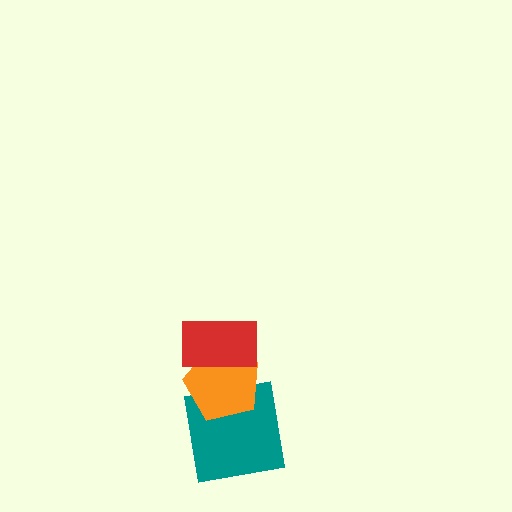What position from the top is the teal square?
The teal square is 3rd from the top.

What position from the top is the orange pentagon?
The orange pentagon is 2nd from the top.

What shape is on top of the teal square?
The orange pentagon is on top of the teal square.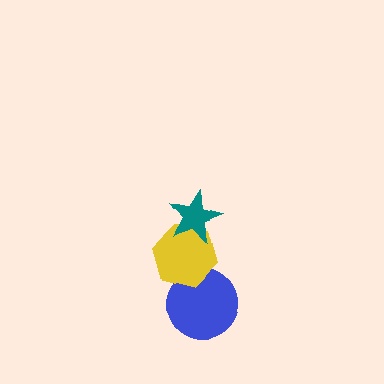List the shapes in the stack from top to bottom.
From top to bottom: the teal star, the yellow hexagon, the blue circle.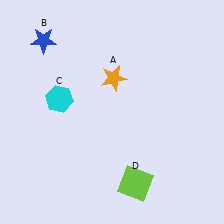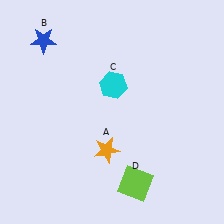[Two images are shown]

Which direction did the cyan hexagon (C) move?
The cyan hexagon (C) moved right.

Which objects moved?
The objects that moved are: the orange star (A), the cyan hexagon (C).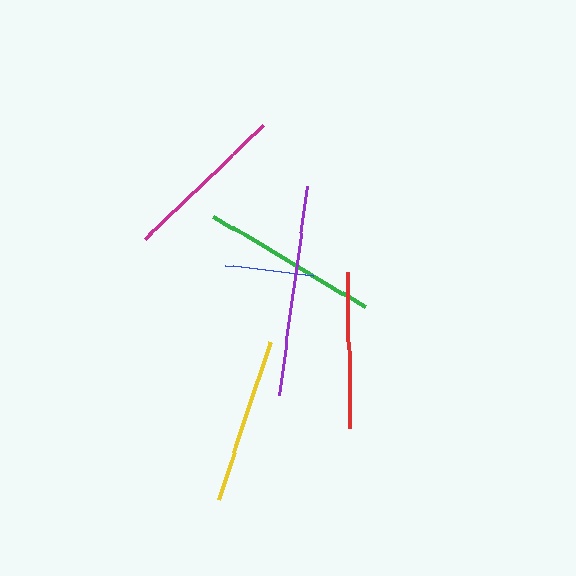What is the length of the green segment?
The green segment is approximately 177 pixels long.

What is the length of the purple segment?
The purple segment is approximately 212 pixels long.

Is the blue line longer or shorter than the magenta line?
The magenta line is longer than the blue line.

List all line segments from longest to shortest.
From longest to shortest: purple, green, yellow, magenta, red, blue.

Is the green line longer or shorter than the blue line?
The green line is longer than the blue line.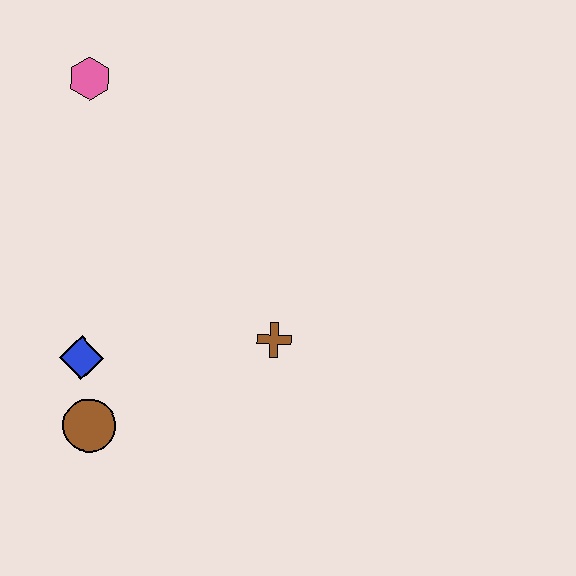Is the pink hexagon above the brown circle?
Yes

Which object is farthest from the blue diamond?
The pink hexagon is farthest from the blue diamond.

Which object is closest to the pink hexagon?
The blue diamond is closest to the pink hexagon.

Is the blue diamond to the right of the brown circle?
No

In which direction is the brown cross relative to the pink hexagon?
The brown cross is below the pink hexagon.